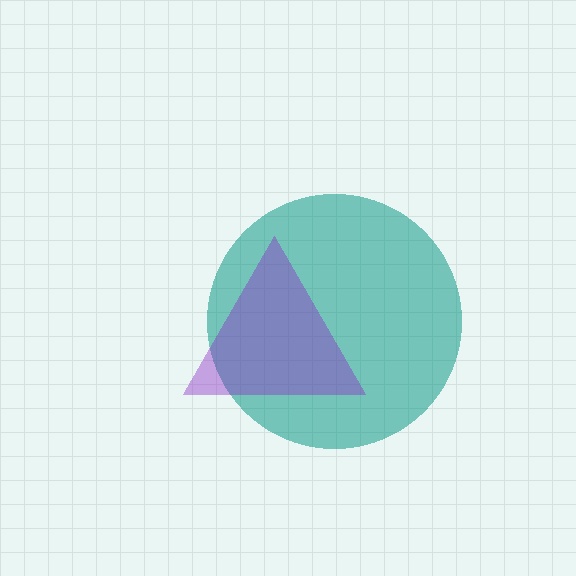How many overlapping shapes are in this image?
There are 2 overlapping shapes in the image.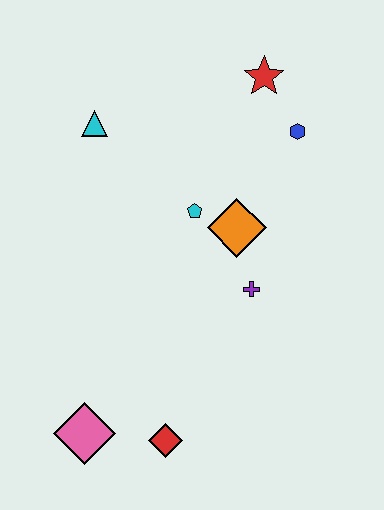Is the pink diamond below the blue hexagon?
Yes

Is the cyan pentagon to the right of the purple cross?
No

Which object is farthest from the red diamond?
The red star is farthest from the red diamond.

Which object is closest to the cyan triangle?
The cyan pentagon is closest to the cyan triangle.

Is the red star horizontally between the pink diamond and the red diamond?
No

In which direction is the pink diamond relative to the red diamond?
The pink diamond is to the left of the red diamond.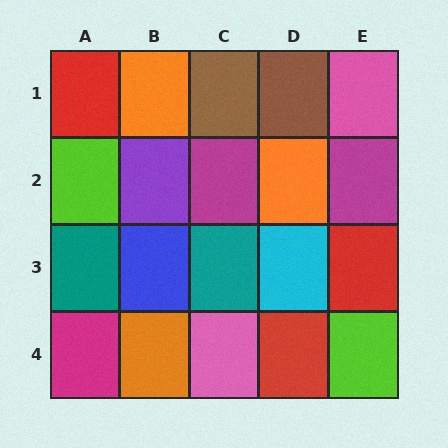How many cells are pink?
2 cells are pink.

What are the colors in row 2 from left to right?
Lime, purple, magenta, orange, magenta.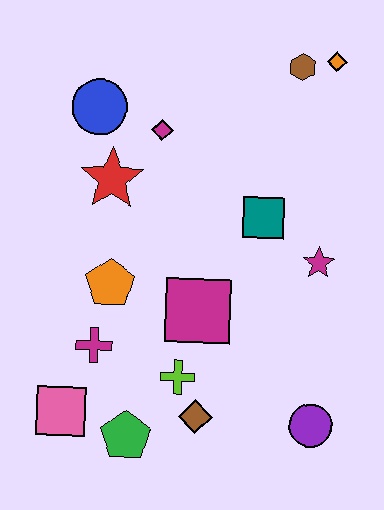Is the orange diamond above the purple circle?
Yes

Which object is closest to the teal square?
The magenta star is closest to the teal square.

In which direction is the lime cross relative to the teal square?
The lime cross is below the teal square.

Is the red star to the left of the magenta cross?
No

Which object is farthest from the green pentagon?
The orange diamond is farthest from the green pentagon.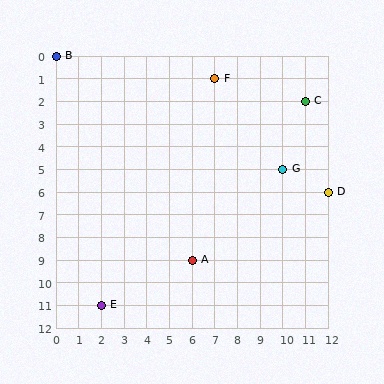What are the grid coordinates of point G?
Point G is at grid coordinates (10, 5).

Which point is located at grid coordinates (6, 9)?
Point A is at (6, 9).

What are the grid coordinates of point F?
Point F is at grid coordinates (7, 1).